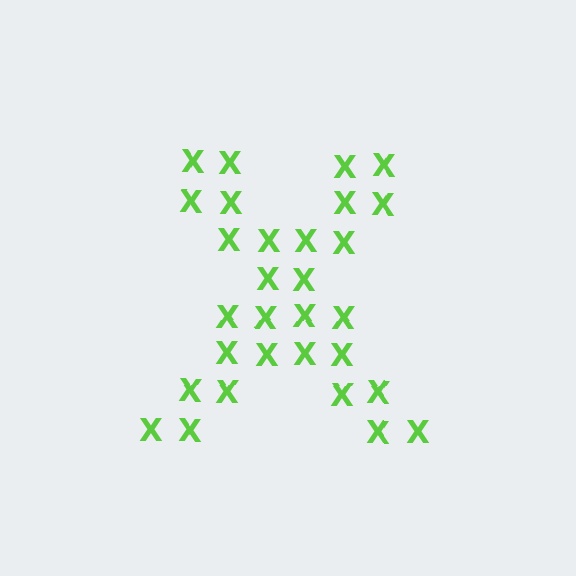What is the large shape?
The large shape is the letter X.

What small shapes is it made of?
It is made of small letter X's.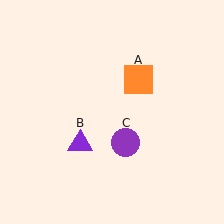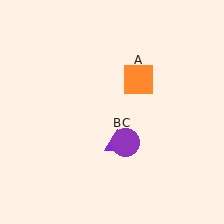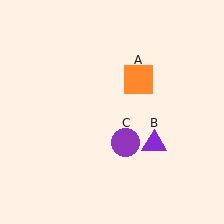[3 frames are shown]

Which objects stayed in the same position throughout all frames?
Orange square (object A) and purple circle (object C) remained stationary.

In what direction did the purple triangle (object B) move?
The purple triangle (object B) moved right.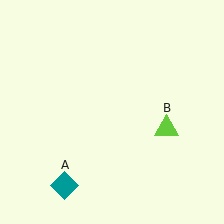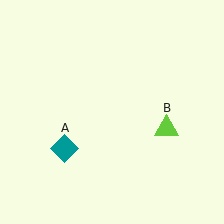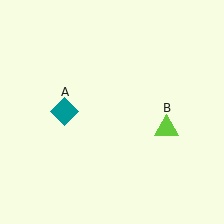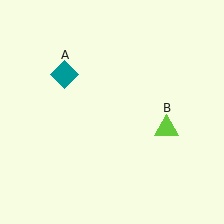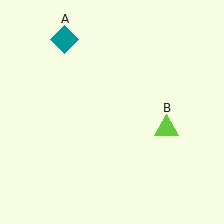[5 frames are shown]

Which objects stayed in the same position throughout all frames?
Lime triangle (object B) remained stationary.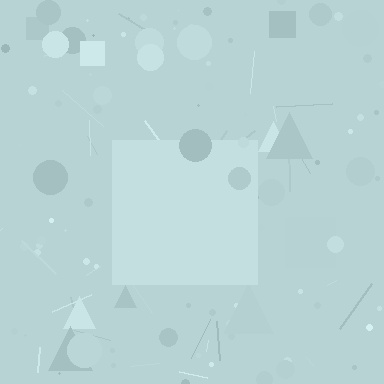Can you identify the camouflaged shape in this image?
The camouflaged shape is a square.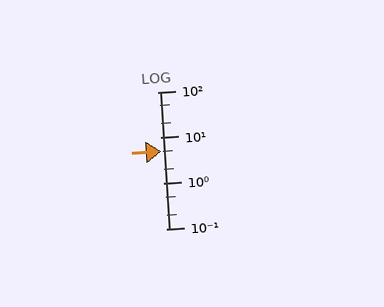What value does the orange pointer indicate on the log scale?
The pointer indicates approximately 5.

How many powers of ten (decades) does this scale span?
The scale spans 3 decades, from 0.1 to 100.